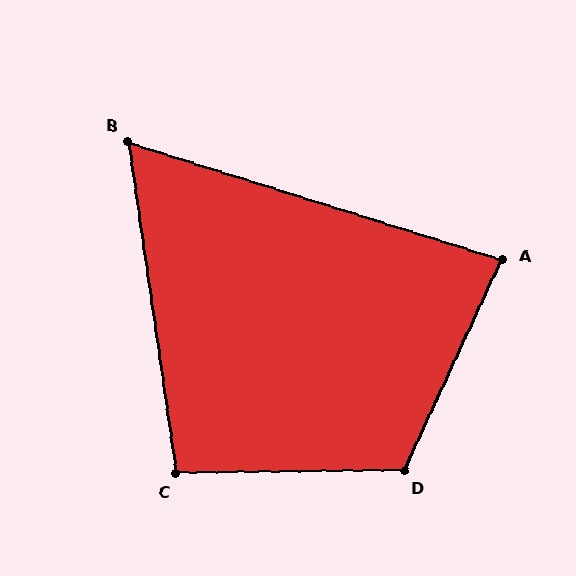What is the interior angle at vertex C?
Approximately 97 degrees (obtuse).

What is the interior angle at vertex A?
Approximately 83 degrees (acute).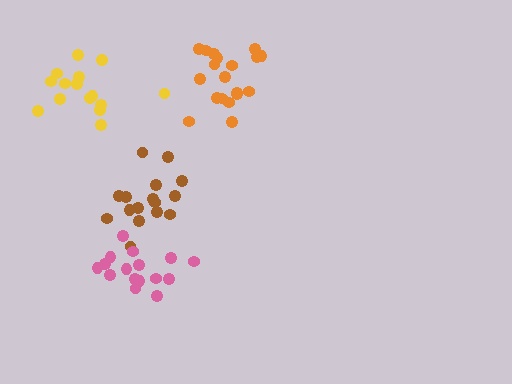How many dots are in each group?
Group 1: 16 dots, Group 2: 16 dots, Group 3: 19 dots, Group 4: 15 dots (66 total).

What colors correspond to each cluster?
The clusters are colored: brown, pink, orange, yellow.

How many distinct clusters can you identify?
There are 4 distinct clusters.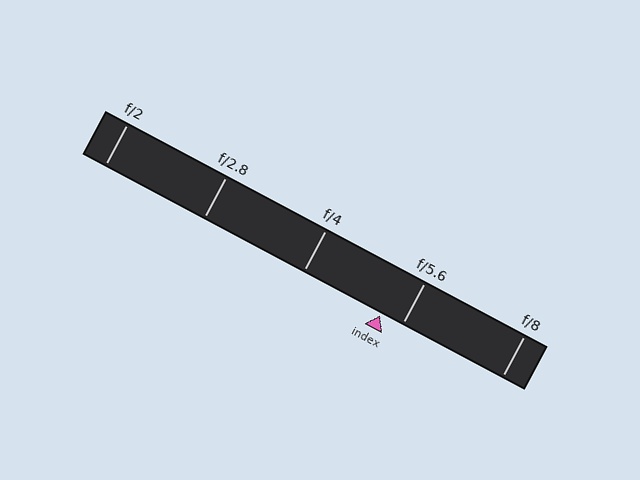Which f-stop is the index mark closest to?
The index mark is closest to f/5.6.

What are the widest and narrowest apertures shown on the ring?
The widest aperture shown is f/2 and the narrowest is f/8.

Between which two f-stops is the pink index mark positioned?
The index mark is between f/4 and f/5.6.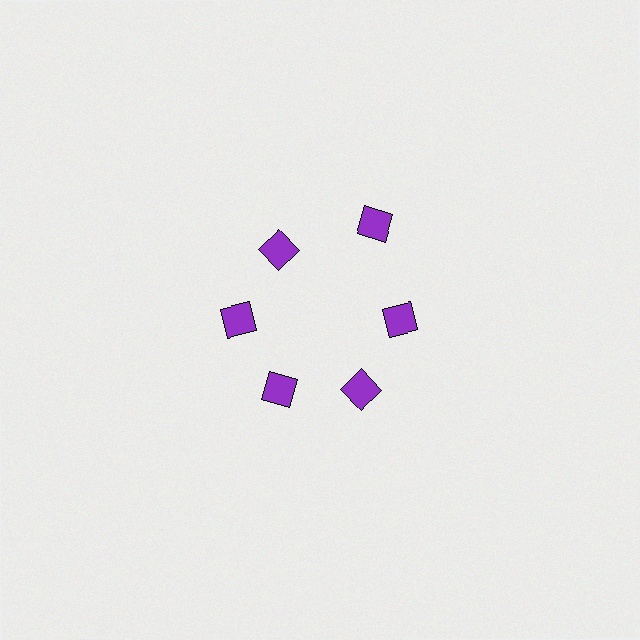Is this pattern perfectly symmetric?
No. The 6 purple squares are arranged in a ring, but one element near the 1 o'clock position is pushed outward from the center, breaking the 6-fold rotational symmetry.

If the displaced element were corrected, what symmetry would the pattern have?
It would have 6-fold rotational symmetry — the pattern would map onto itself every 60 degrees.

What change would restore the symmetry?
The symmetry would be restored by moving it inward, back onto the ring so that all 6 squares sit at equal angles and equal distance from the center.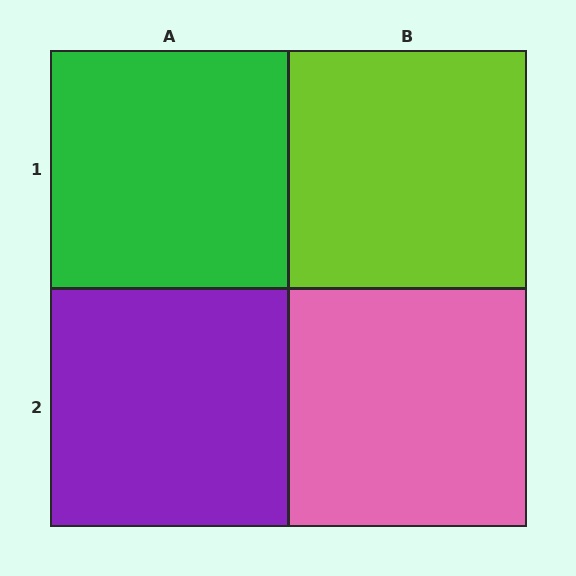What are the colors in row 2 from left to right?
Purple, pink.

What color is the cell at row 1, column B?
Lime.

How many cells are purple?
1 cell is purple.